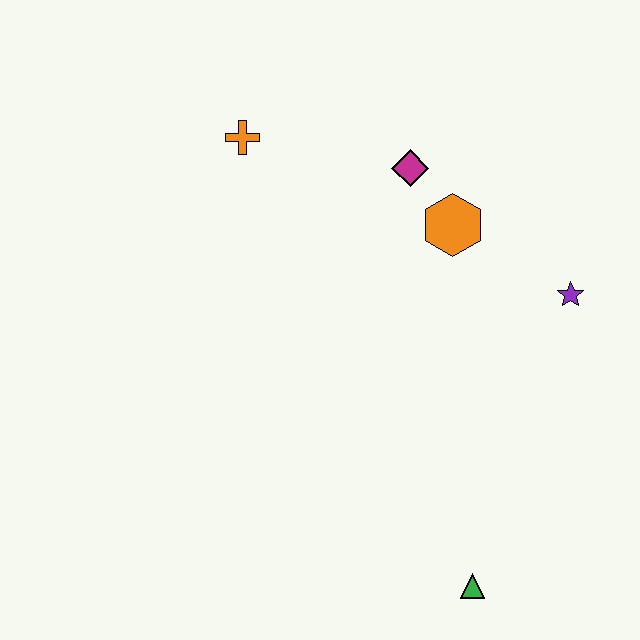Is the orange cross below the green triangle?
No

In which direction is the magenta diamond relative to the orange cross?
The magenta diamond is to the right of the orange cross.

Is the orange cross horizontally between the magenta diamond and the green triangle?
No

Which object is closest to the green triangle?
The purple star is closest to the green triangle.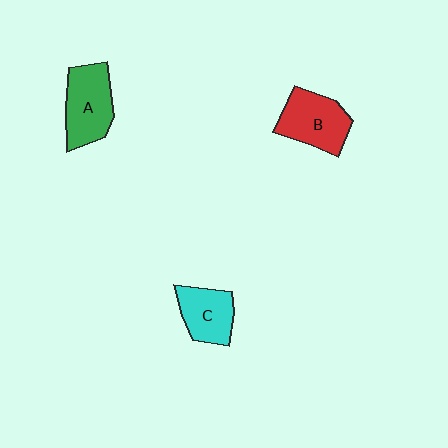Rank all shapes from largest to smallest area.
From largest to smallest: A (green), B (red), C (cyan).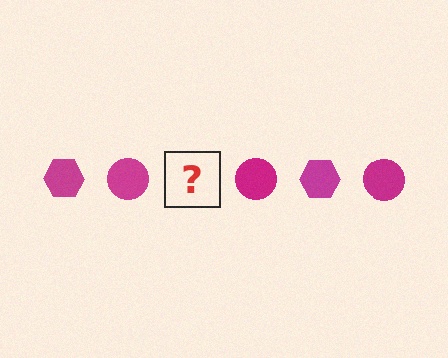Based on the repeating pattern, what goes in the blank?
The blank should be a magenta hexagon.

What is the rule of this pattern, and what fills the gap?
The rule is that the pattern cycles through hexagon, circle shapes in magenta. The gap should be filled with a magenta hexagon.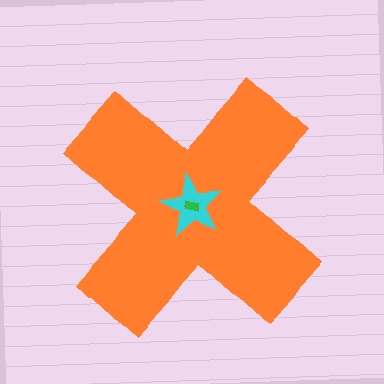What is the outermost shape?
The orange cross.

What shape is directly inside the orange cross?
The cyan star.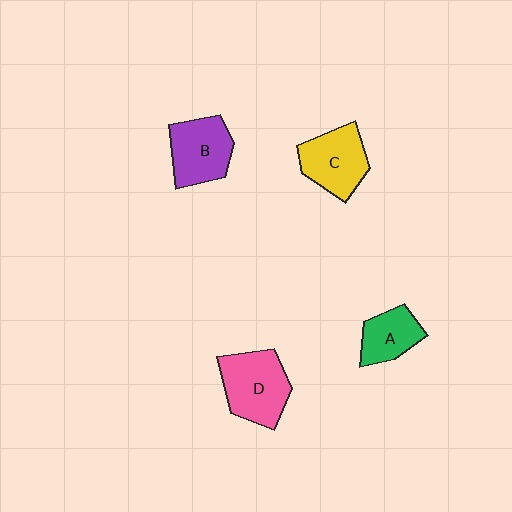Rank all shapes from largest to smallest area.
From largest to smallest: D (pink), C (yellow), B (purple), A (green).